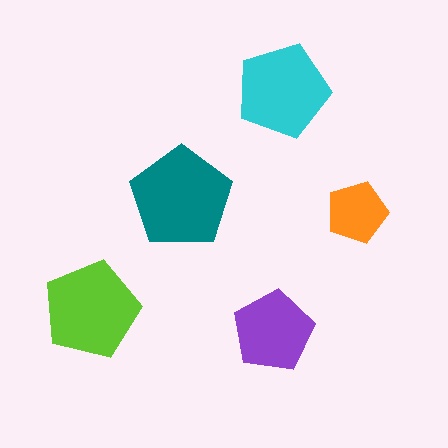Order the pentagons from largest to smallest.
the teal one, the lime one, the cyan one, the purple one, the orange one.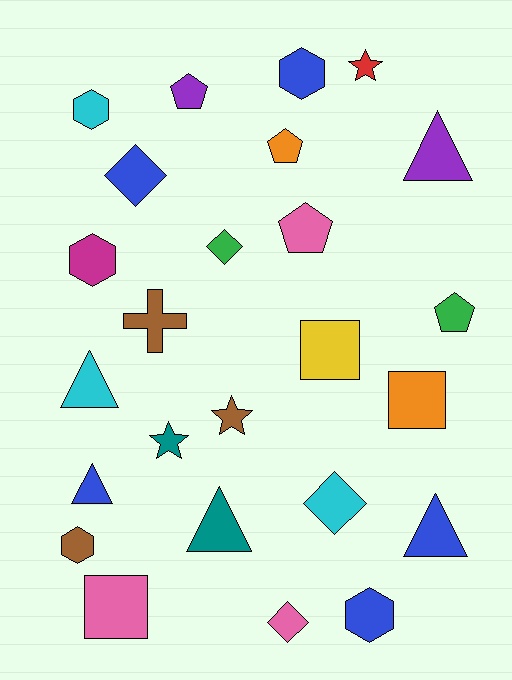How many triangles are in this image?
There are 5 triangles.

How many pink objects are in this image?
There are 3 pink objects.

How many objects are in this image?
There are 25 objects.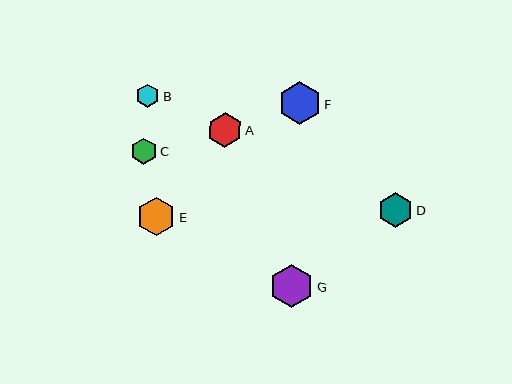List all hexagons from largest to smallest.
From largest to smallest: G, F, E, A, D, C, B.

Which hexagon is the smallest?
Hexagon B is the smallest with a size of approximately 24 pixels.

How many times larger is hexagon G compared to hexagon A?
Hexagon G is approximately 1.3 times the size of hexagon A.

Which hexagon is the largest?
Hexagon G is the largest with a size of approximately 44 pixels.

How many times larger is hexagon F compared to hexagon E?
Hexagon F is approximately 1.1 times the size of hexagon E.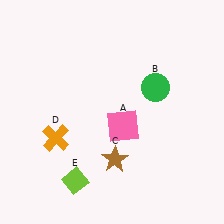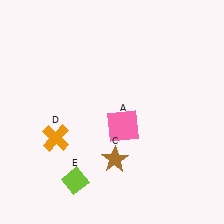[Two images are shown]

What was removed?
The green circle (B) was removed in Image 2.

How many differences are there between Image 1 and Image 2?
There is 1 difference between the two images.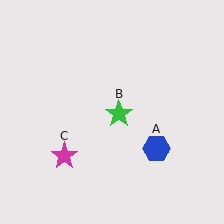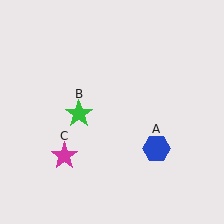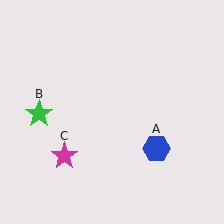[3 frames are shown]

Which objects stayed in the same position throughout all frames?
Blue hexagon (object A) and magenta star (object C) remained stationary.